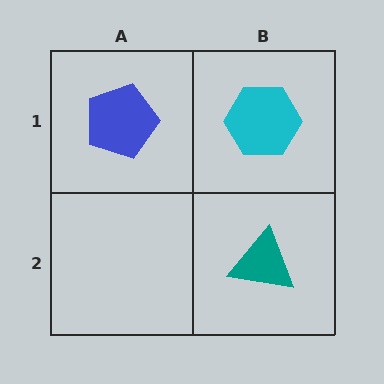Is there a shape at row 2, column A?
No, that cell is empty.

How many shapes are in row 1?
2 shapes.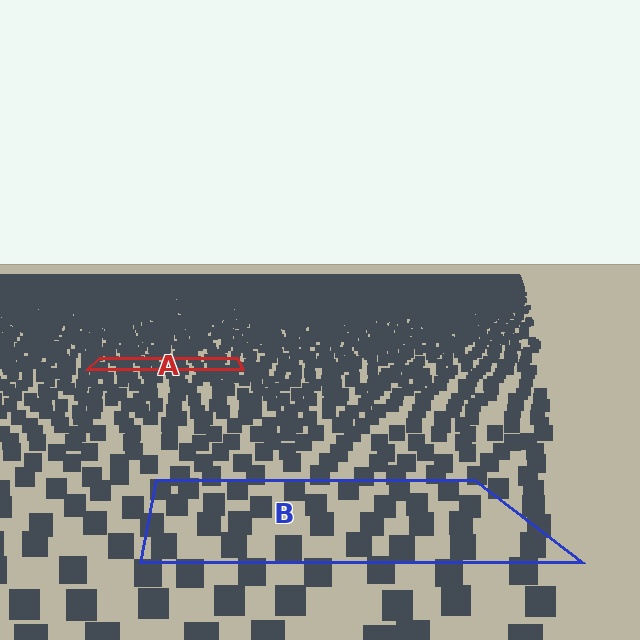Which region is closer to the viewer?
Region B is closer. The texture elements there are larger and more spread out.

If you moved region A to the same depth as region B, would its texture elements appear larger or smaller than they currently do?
They would appear larger. At a closer depth, the same texture elements are projected at a bigger on-screen size.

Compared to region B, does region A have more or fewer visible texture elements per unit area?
Region A has more texture elements per unit area — they are packed more densely because it is farther away.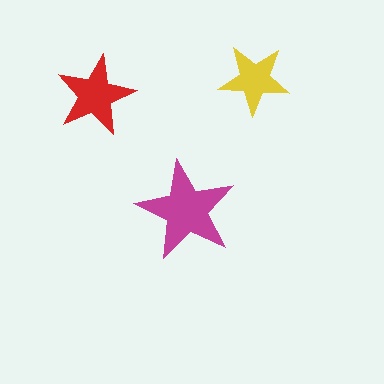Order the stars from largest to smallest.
the magenta one, the red one, the yellow one.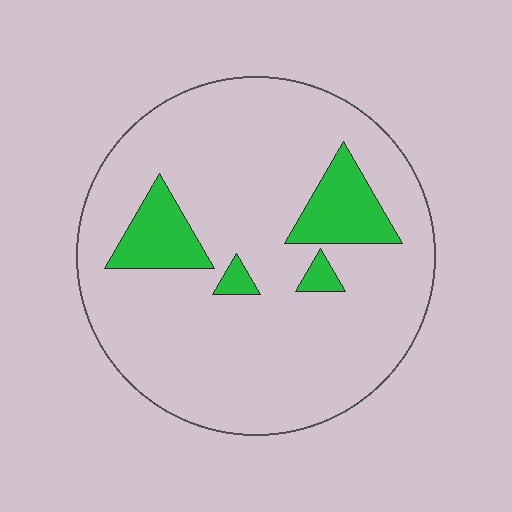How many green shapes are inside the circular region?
4.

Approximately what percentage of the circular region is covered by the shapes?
Approximately 15%.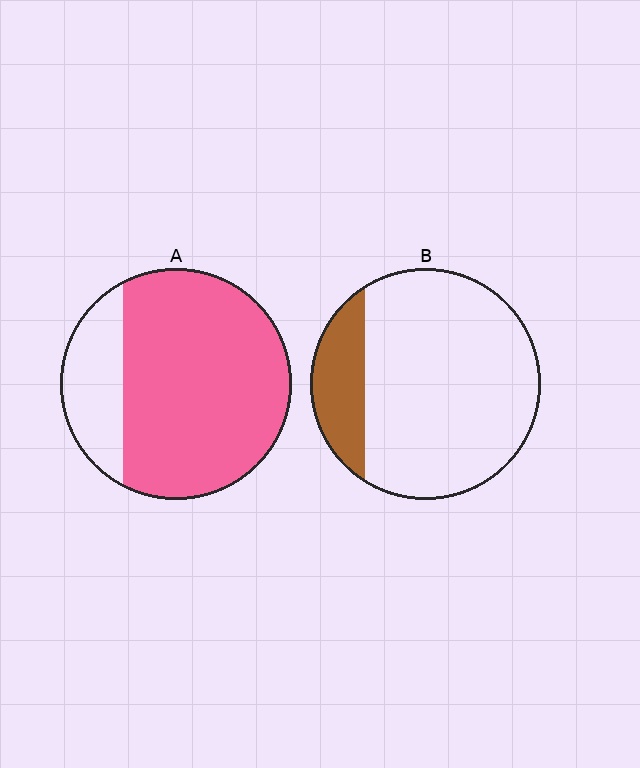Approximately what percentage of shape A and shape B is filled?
A is approximately 80% and B is approximately 20%.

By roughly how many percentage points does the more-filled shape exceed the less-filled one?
By roughly 60 percentage points (A over B).